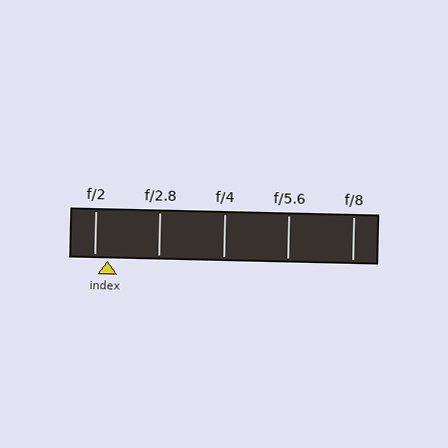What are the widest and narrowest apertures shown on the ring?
The widest aperture shown is f/2 and the narrowest is f/8.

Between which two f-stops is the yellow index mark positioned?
The index mark is between f/2 and f/2.8.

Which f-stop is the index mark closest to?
The index mark is closest to f/2.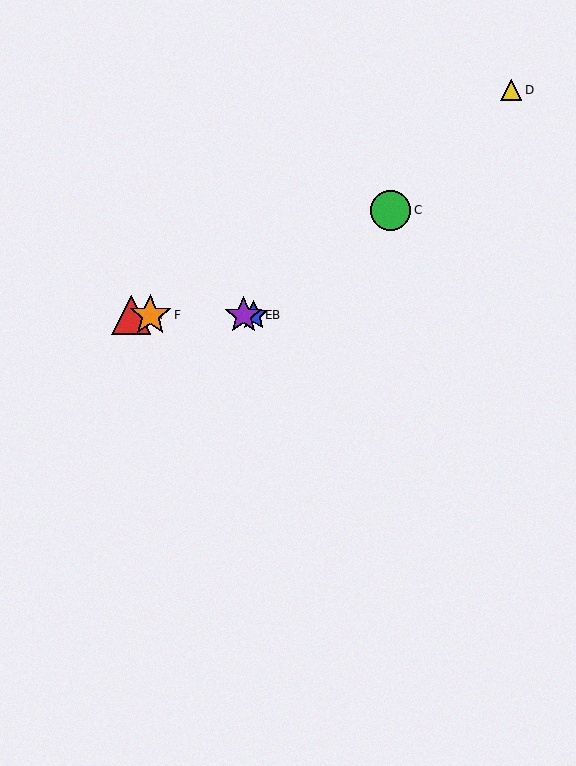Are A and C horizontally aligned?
No, A is at y≈315 and C is at y≈210.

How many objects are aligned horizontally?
4 objects (A, B, E, F) are aligned horizontally.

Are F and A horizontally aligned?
Yes, both are at y≈315.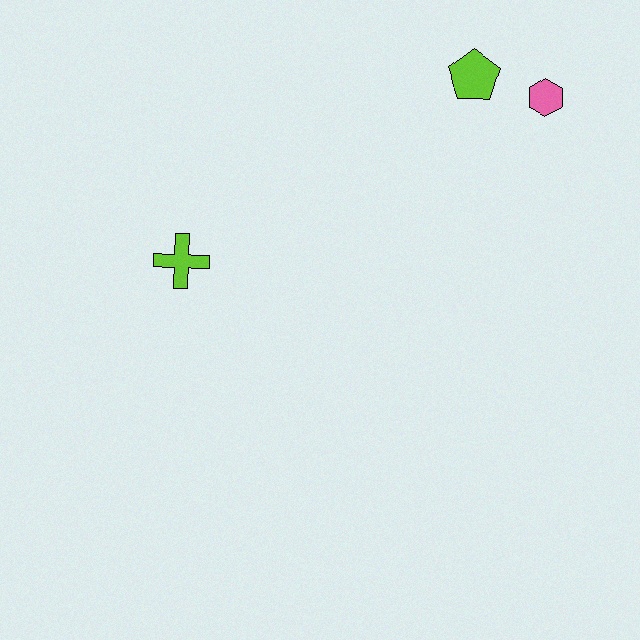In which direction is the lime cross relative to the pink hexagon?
The lime cross is to the left of the pink hexagon.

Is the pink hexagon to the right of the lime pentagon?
Yes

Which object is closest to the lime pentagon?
The pink hexagon is closest to the lime pentagon.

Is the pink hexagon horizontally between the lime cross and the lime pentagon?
No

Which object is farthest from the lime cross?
The pink hexagon is farthest from the lime cross.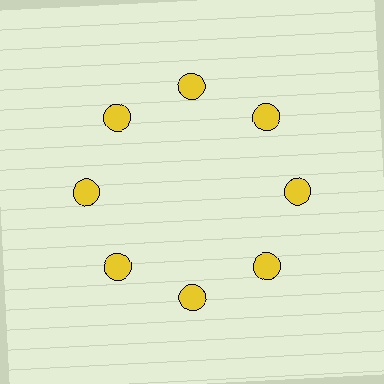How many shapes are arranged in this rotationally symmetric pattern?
There are 8 shapes, arranged in 8 groups of 1.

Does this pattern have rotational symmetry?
Yes, this pattern has 8-fold rotational symmetry. It looks the same after rotating 45 degrees around the center.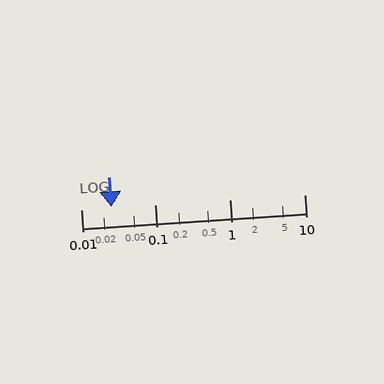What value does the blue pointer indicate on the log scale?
The pointer indicates approximately 0.026.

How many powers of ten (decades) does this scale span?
The scale spans 3 decades, from 0.01 to 10.